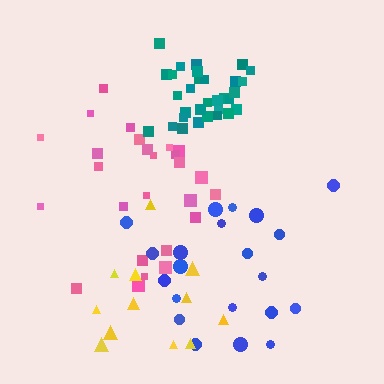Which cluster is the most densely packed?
Teal.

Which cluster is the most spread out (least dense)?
Yellow.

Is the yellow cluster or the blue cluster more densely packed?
Blue.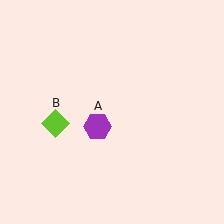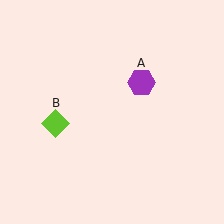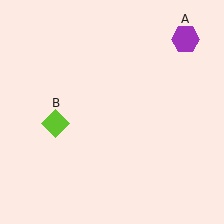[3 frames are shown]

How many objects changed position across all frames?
1 object changed position: purple hexagon (object A).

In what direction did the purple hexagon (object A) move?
The purple hexagon (object A) moved up and to the right.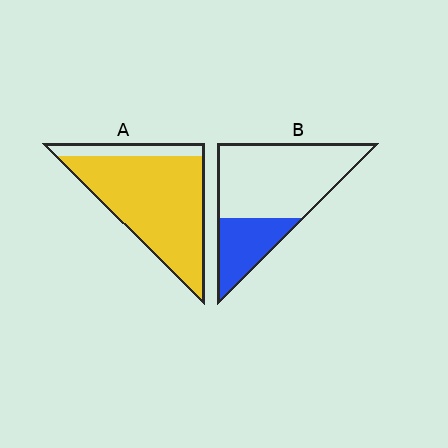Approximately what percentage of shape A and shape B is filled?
A is approximately 85% and B is approximately 30%.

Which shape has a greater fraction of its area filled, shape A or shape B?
Shape A.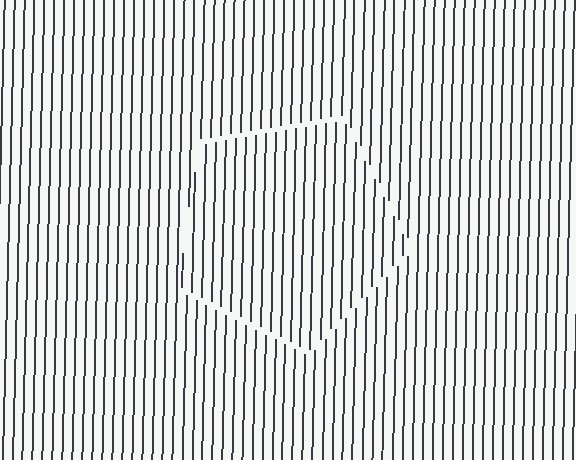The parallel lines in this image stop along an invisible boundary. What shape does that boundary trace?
An illusory pentagon. The interior of the shape contains the same grating, shifted by half a period — the contour is defined by the phase discontinuity where line-ends from the inner and outer gratings abut.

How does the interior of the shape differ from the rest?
The interior of the shape contains the same grating, shifted by half a period — the contour is defined by the phase discontinuity where line-ends from the inner and outer gratings abut.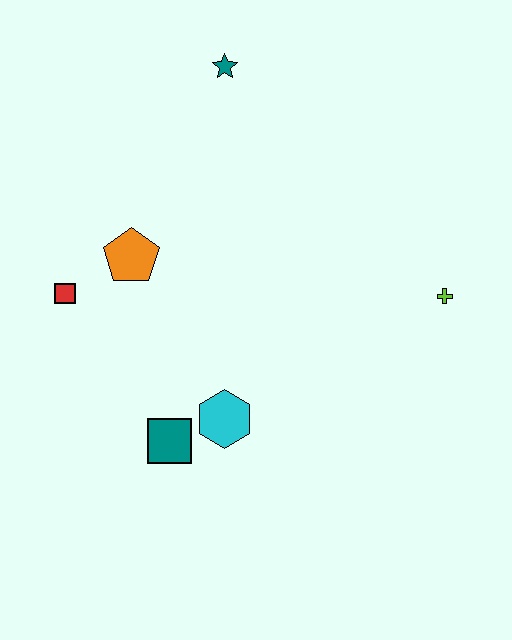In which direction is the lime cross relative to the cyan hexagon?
The lime cross is to the right of the cyan hexagon.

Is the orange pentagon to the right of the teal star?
No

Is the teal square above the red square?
No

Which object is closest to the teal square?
The cyan hexagon is closest to the teal square.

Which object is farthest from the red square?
The lime cross is farthest from the red square.